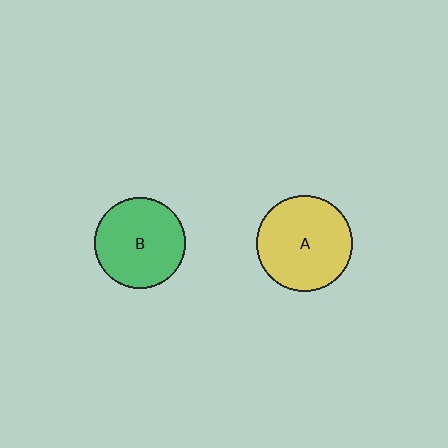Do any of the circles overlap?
No, none of the circles overlap.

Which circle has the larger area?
Circle A (yellow).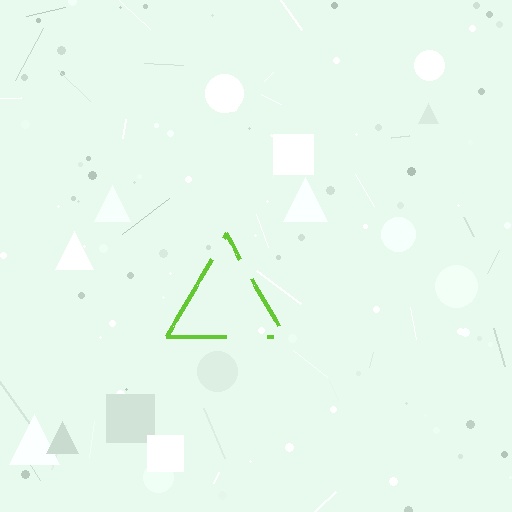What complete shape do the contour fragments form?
The contour fragments form a triangle.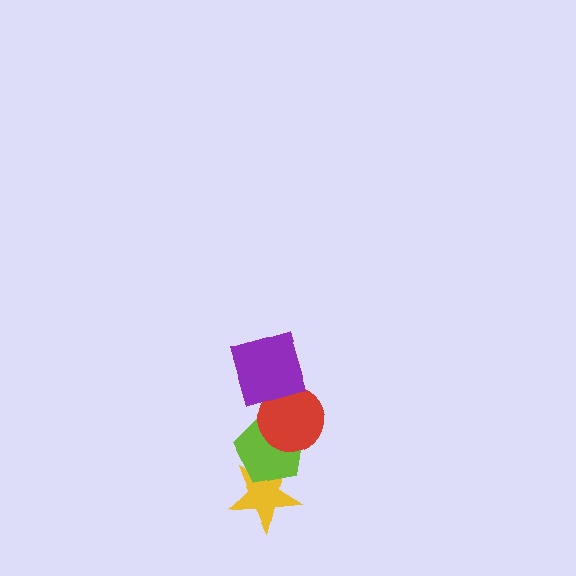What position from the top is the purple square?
The purple square is 1st from the top.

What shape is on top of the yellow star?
The lime pentagon is on top of the yellow star.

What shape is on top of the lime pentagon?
The red circle is on top of the lime pentagon.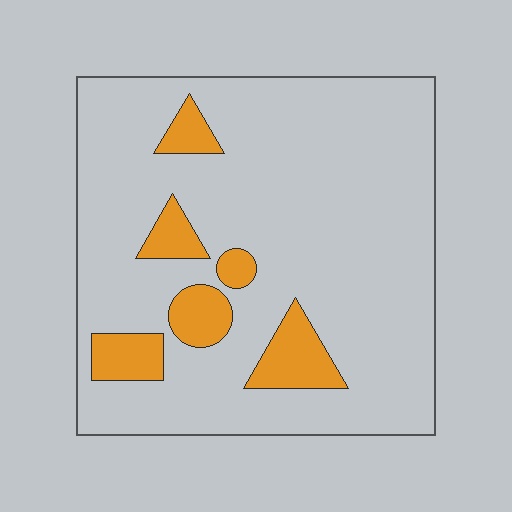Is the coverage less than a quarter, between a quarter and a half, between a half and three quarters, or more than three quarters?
Less than a quarter.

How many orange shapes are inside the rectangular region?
6.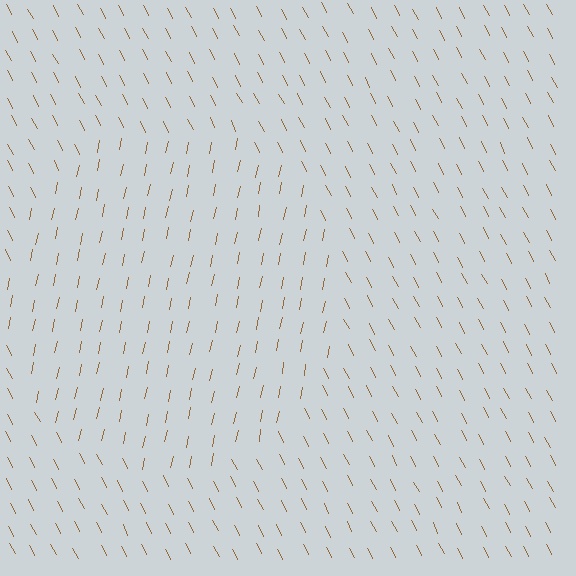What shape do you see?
I see a circle.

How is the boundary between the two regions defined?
The boundary is defined purely by a change in line orientation (approximately 39 degrees difference). All lines are the same color and thickness.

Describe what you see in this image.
The image is filled with small brown line segments. A circle region in the image has lines oriented differently from the surrounding lines, creating a visible texture boundary.